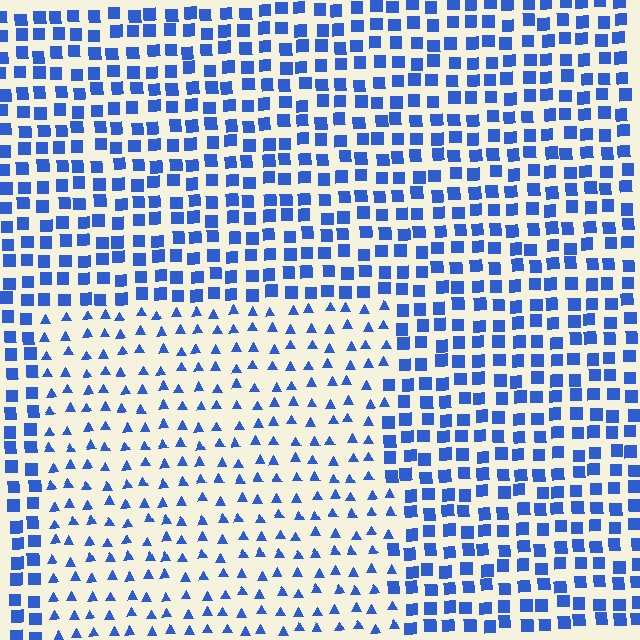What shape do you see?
I see a rectangle.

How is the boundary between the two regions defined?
The boundary is defined by a change in element shape: triangles inside vs. squares outside. All elements share the same color and spacing.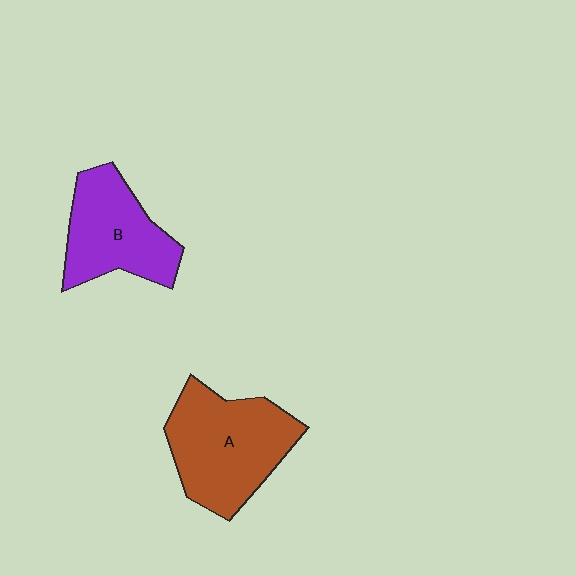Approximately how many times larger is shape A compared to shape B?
Approximately 1.3 times.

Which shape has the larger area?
Shape A (brown).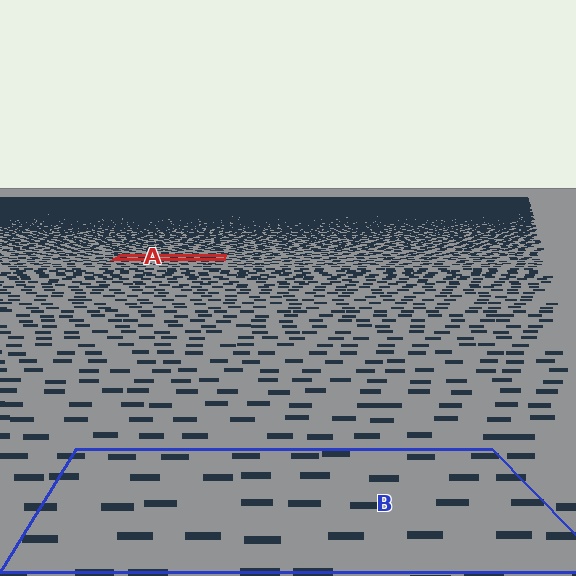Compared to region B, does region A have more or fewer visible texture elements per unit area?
Region A has more texture elements per unit area — they are packed more densely because it is farther away.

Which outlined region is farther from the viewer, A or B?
Region A is farther from the viewer — the texture elements inside it appear smaller and more densely packed.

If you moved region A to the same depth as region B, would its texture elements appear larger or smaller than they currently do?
They would appear larger. At a closer depth, the same texture elements are projected at a bigger on-screen size.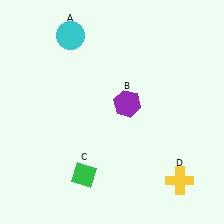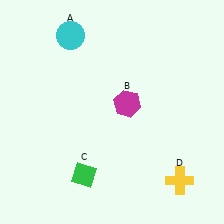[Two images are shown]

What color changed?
The hexagon (B) changed from purple in Image 1 to magenta in Image 2.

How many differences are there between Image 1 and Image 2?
There is 1 difference between the two images.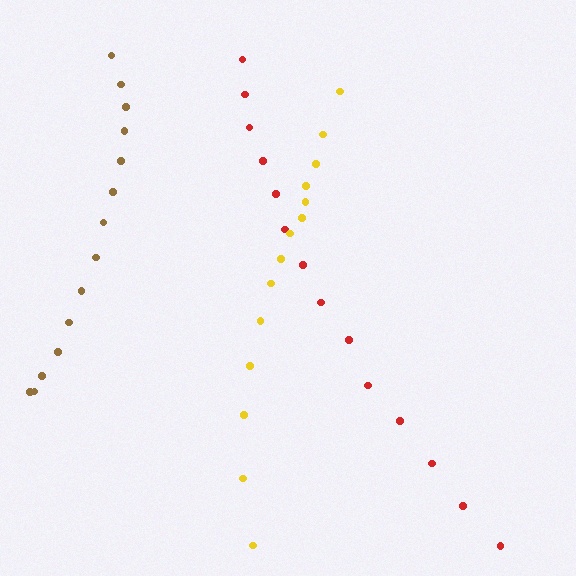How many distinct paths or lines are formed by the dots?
There are 3 distinct paths.